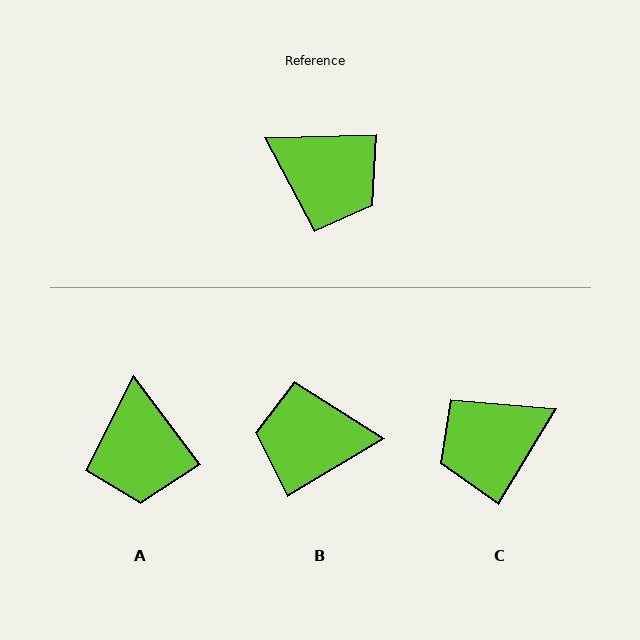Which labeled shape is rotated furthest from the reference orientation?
B, about 151 degrees away.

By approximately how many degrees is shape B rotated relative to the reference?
Approximately 151 degrees clockwise.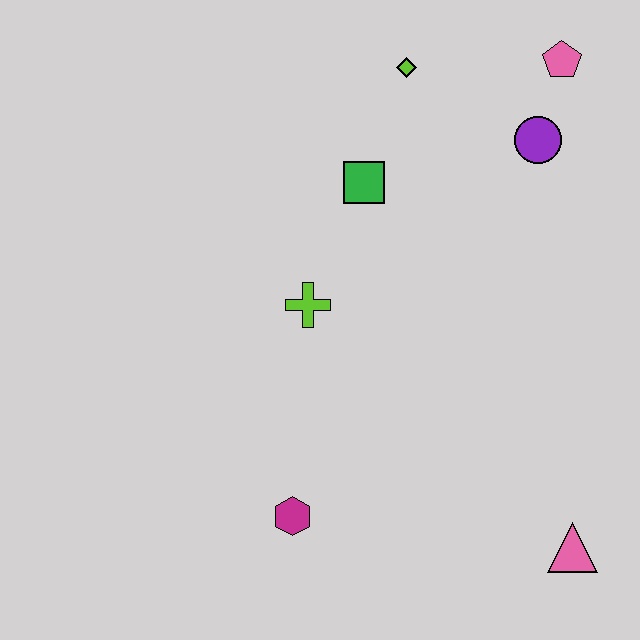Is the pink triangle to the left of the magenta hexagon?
No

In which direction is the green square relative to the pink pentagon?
The green square is to the left of the pink pentagon.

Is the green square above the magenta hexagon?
Yes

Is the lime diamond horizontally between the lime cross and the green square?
No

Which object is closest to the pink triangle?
The magenta hexagon is closest to the pink triangle.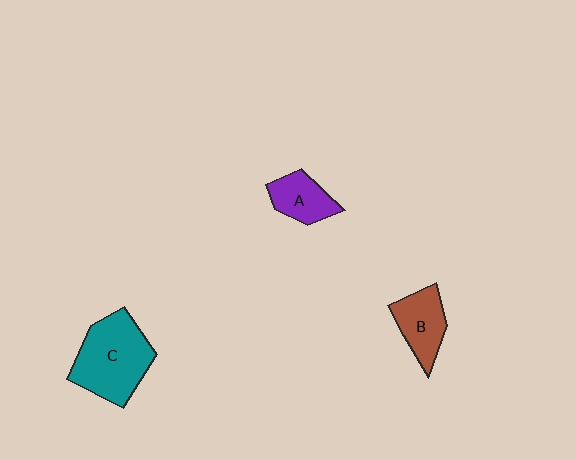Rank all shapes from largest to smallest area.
From largest to smallest: C (teal), B (brown), A (purple).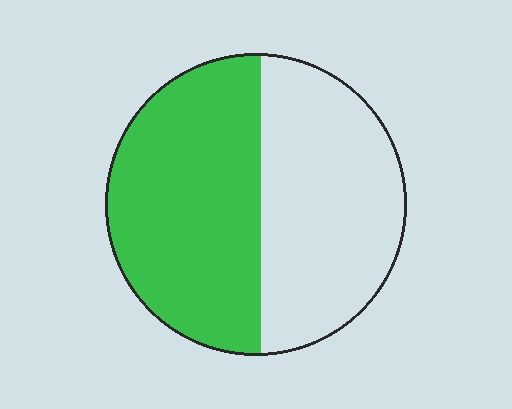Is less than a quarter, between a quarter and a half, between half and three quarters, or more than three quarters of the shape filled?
Between half and three quarters.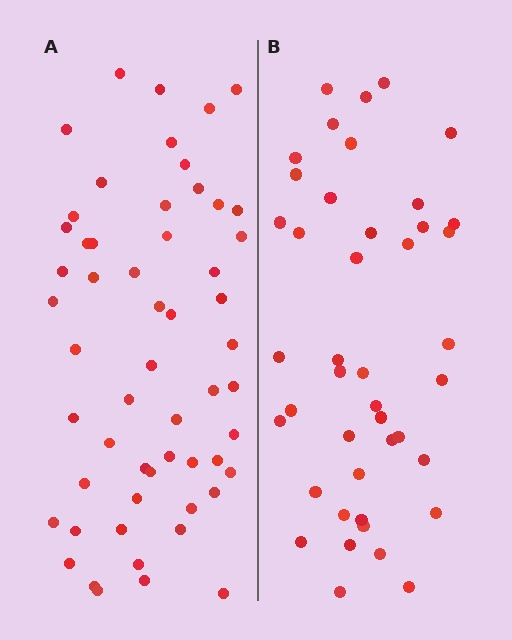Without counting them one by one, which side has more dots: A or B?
Region A (the left region) has more dots.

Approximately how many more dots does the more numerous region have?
Region A has approximately 15 more dots than region B.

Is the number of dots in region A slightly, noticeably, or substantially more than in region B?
Region A has noticeably more, but not dramatically so. The ratio is roughly 1.3 to 1.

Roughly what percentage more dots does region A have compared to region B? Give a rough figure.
About 30% more.